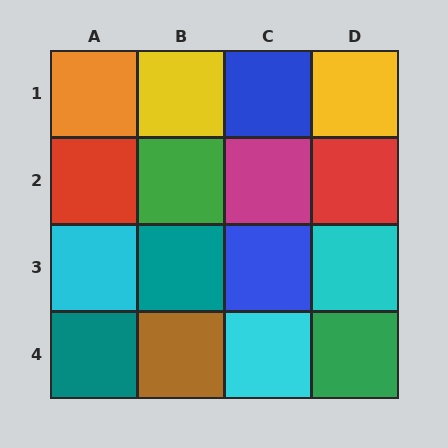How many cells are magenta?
1 cell is magenta.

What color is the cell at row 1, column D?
Yellow.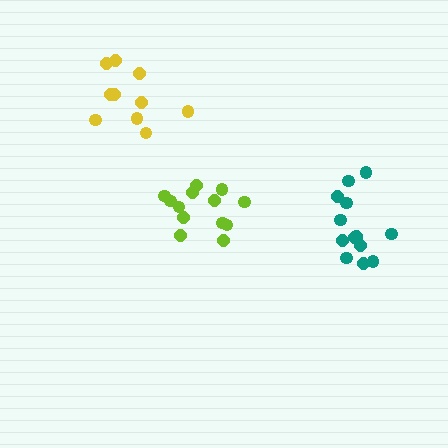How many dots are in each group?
Group 1: 10 dots, Group 2: 13 dots, Group 3: 13 dots (36 total).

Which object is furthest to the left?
The yellow cluster is leftmost.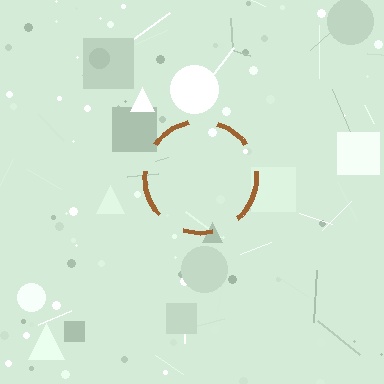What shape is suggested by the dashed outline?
The dashed outline suggests a circle.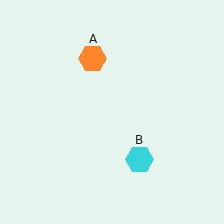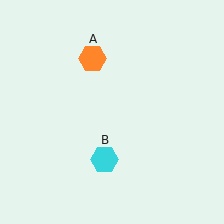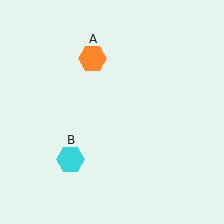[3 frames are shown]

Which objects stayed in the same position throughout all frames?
Orange hexagon (object A) remained stationary.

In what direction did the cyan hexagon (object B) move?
The cyan hexagon (object B) moved left.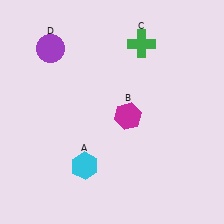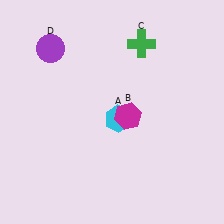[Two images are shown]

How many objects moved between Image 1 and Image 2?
1 object moved between the two images.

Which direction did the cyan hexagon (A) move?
The cyan hexagon (A) moved up.